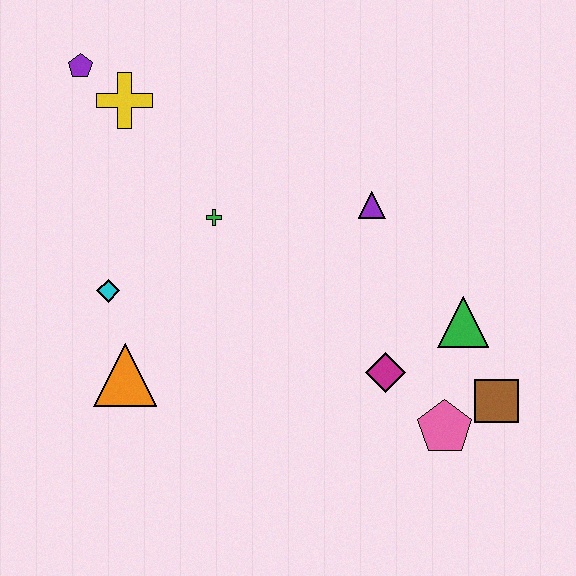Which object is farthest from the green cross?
The brown square is farthest from the green cross.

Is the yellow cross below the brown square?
No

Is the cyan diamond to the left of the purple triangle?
Yes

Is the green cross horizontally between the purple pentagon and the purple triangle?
Yes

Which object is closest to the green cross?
The cyan diamond is closest to the green cross.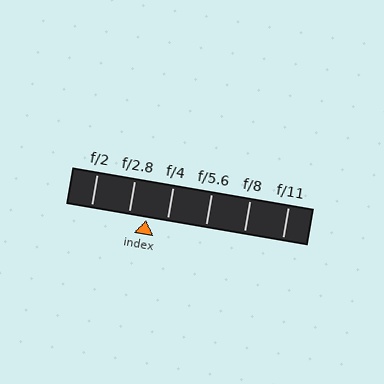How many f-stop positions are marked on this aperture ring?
There are 6 f-stop positions marked.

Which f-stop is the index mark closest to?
The index mark is closest to f/2.8.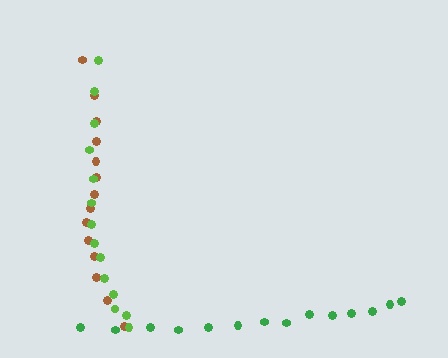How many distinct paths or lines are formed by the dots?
There are 3 distinct paths.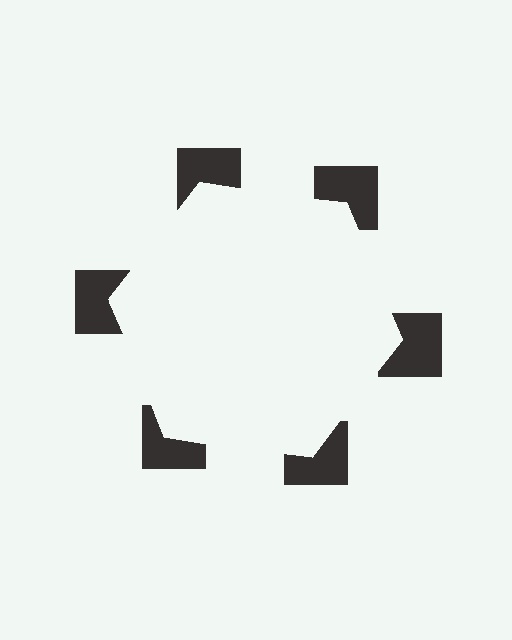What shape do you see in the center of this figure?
An illusory hexagon — its edges are inferred from the aligned wedge cuts in the notched squares, not physically drawn.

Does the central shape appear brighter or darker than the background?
It typically appears slightly brighter than the background, even though no actual brightness change is drawn.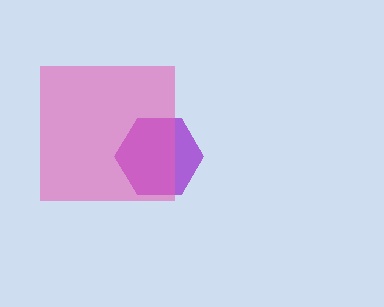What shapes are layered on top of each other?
The layered shapes are: a purple hexagon, a pink square.